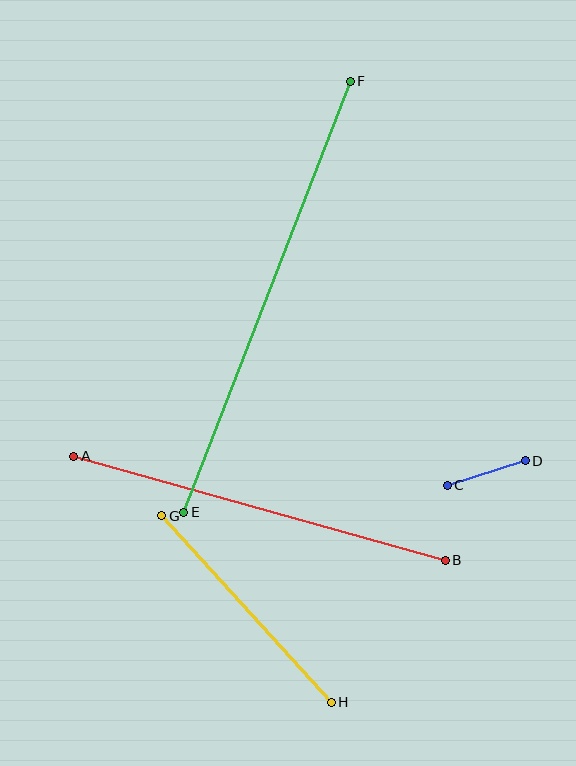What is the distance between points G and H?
The distance is approximately 252 pixels.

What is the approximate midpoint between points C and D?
The midpoint is at approximately (486, 473) pixels.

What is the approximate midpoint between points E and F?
The midpoint is at approximately (267, 297) pixels.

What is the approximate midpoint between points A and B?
The midpoint is at approximately (260, 508) pixels.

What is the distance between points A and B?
The distance is approximately 386 pixels.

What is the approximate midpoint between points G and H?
The midpoint is at approximately (246, 609) pixels.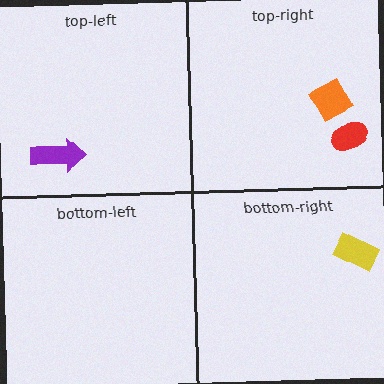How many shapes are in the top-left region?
1.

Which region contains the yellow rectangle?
The bottom-right region.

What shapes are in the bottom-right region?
The yellow rectangle.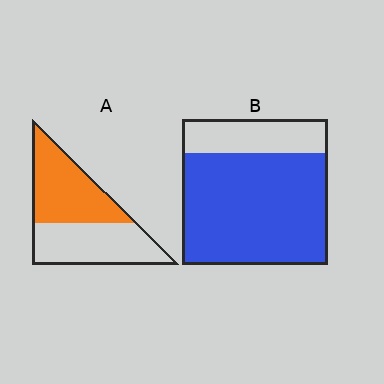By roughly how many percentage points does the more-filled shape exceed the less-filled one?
By roughly 25 percentage points (B over A).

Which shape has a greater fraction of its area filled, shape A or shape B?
Shape B.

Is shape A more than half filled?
Roughly half.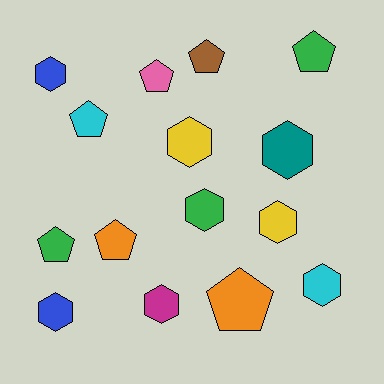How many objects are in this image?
There are 15 objects.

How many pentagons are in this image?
There are 7 pentagons.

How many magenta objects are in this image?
There is 1 magenta object.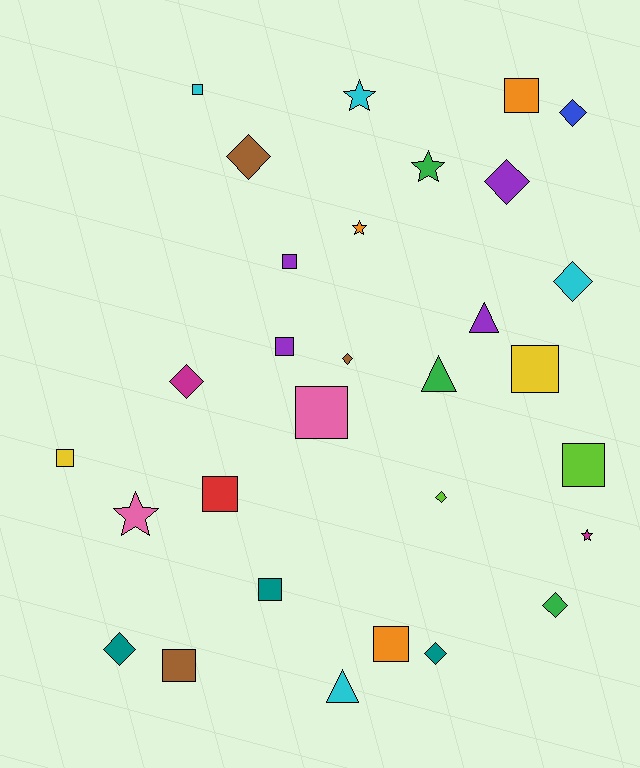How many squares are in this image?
There are 12 squares.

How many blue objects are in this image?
There is 1 blue object.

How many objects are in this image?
There are 30 objects.